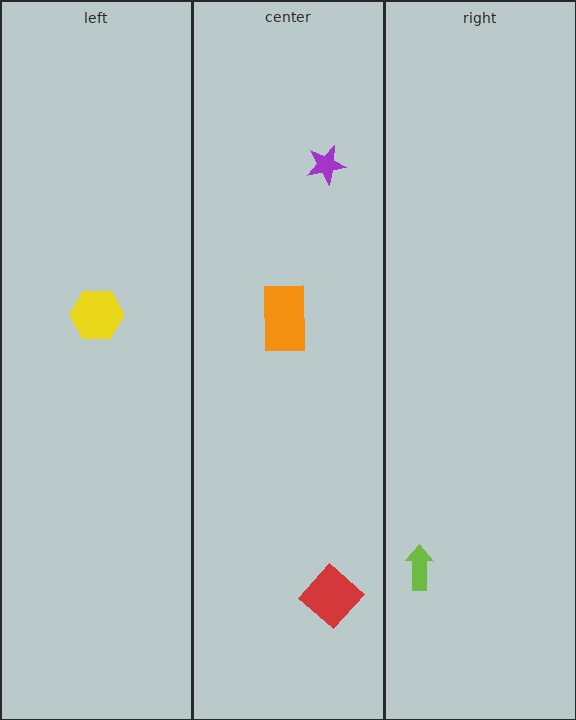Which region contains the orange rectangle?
The center region.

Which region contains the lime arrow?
The right region.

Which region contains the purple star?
The center region.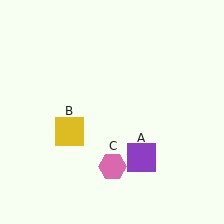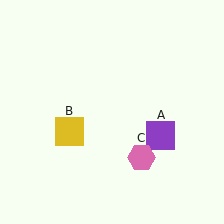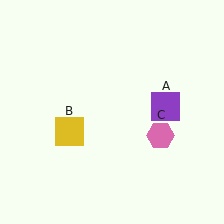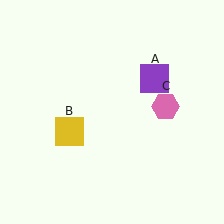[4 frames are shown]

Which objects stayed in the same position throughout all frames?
Yellow square (object B) remained stationary.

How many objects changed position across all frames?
2 objects changed position: purple square (object A), pink hexagon (object C).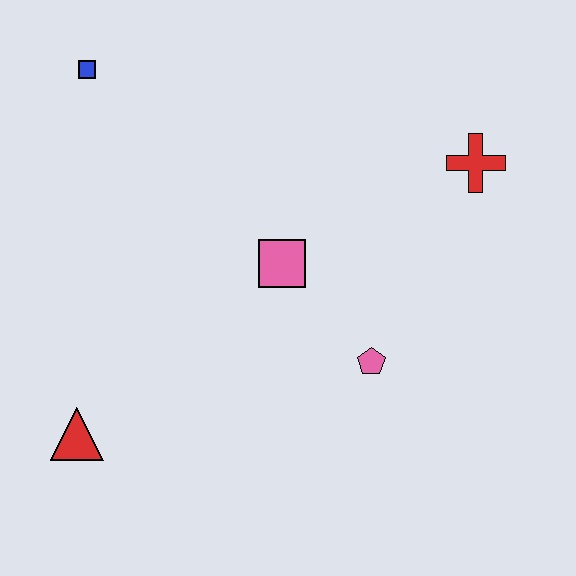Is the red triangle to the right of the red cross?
No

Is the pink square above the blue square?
No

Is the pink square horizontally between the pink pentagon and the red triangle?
Yes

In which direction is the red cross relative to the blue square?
The red cross is to the right of the blue square.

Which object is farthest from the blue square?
The pink pentagon is farthest from the blue square.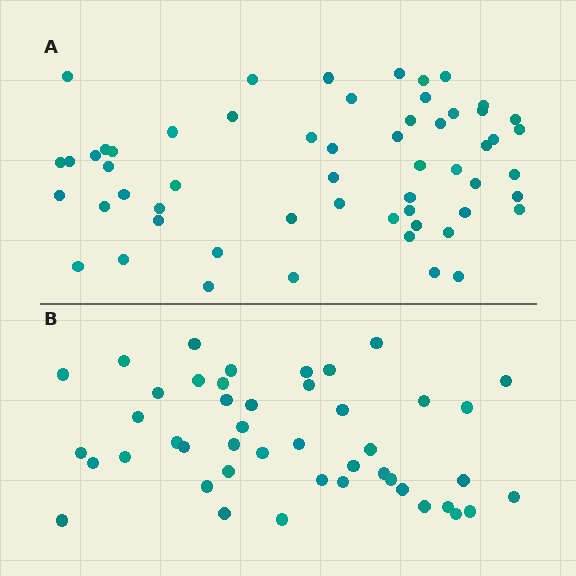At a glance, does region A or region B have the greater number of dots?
Region A (the top region) has more dots.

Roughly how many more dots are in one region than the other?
Region A has roughly 12 or so more dots than region B.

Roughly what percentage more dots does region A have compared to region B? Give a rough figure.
About 25% more.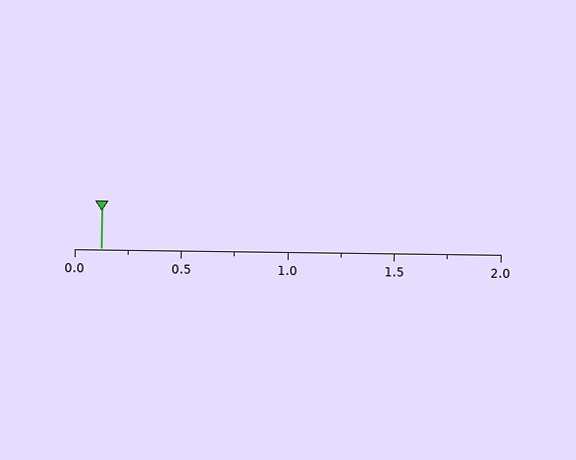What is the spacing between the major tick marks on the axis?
The major ticks are spaced 0.5 apart.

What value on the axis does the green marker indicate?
The marker indicates approximately 0.12.